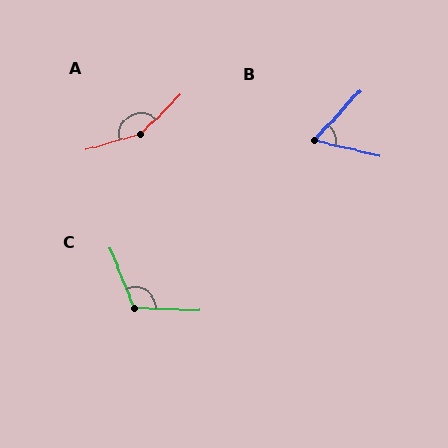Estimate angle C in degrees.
Approximately 114 degrees.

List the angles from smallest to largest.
B (61°), C (114°), A (152°).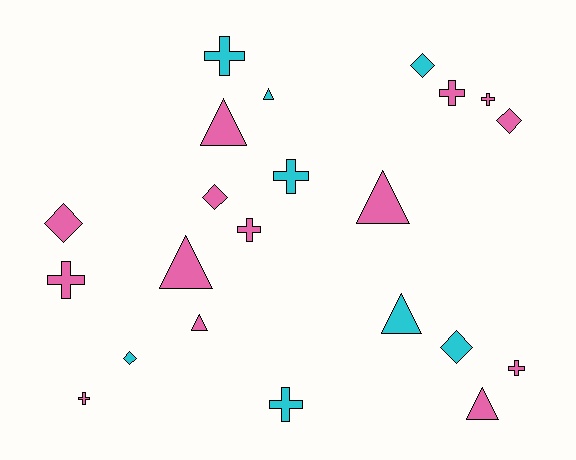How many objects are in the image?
There are 22 objects.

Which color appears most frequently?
Pink, with 14 objects.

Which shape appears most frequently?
Cross, with 9 objects.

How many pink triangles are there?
There are 5 pink triangles.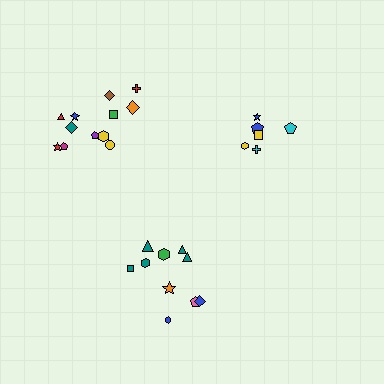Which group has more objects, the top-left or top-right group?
The top-left group.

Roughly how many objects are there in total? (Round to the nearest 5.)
Roughly 30 objects in total.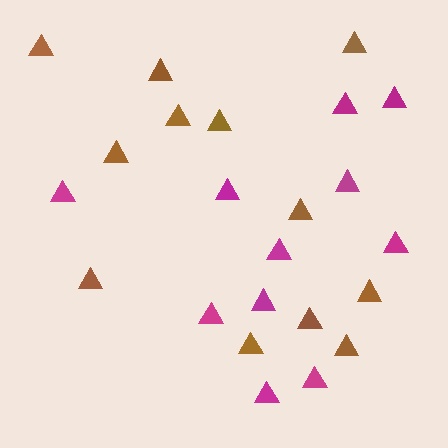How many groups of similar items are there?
There are 2 groups: one group of magenta triangles (11) and one group of brown triangles (12).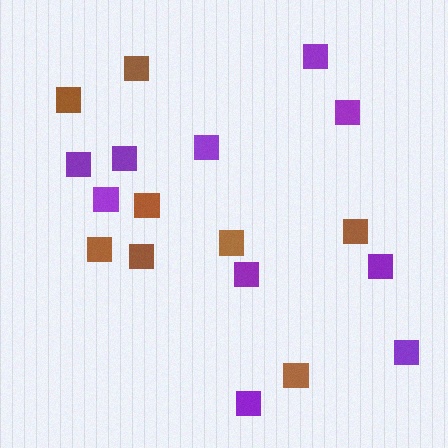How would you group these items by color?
There are 2 groups: one group of purple squares (10) and one group of brown squares (8).